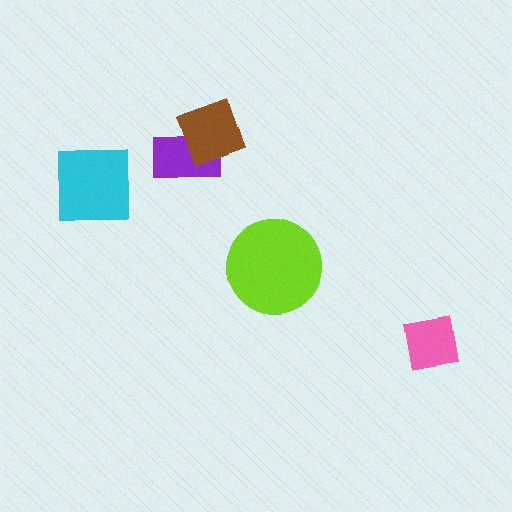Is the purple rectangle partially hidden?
Yes, it is partially covered by another shape.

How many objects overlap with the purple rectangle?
1 object overlaps with the purple rectangle.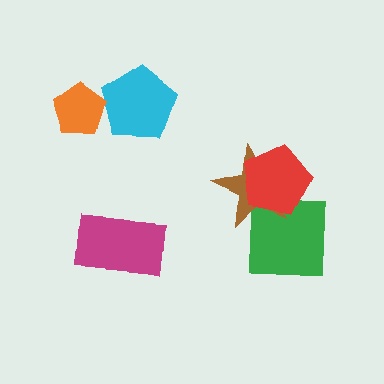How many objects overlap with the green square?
2 objects overlap with the green square.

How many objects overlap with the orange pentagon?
1 object overlaps with the orange pentagon.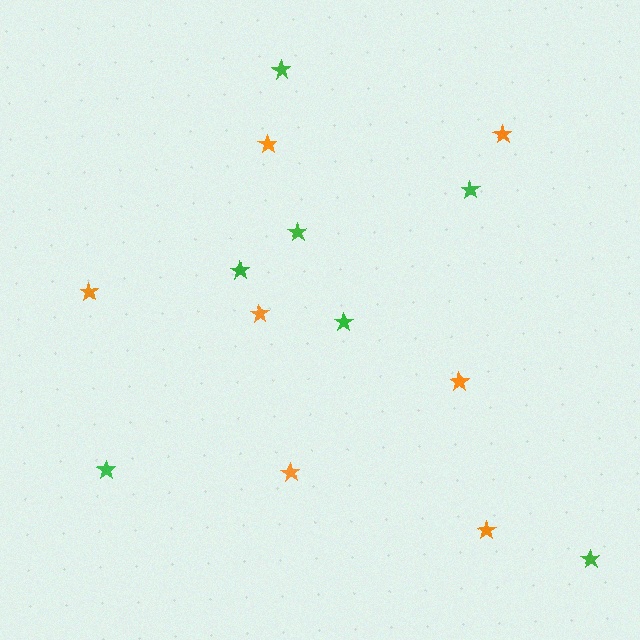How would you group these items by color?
There are 2 groups: one group of green stars (7) and one group of orange stars (7).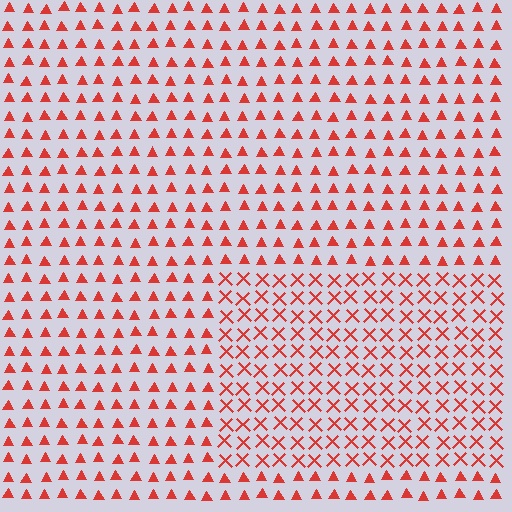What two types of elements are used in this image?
The image uses X marks inside the rectangle region and triangles outside it.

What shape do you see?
I see a rectangle.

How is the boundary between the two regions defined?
The boundary is defined by a change in element shape: X marks inside vs. triangles outside. All elements share the same color and spacing.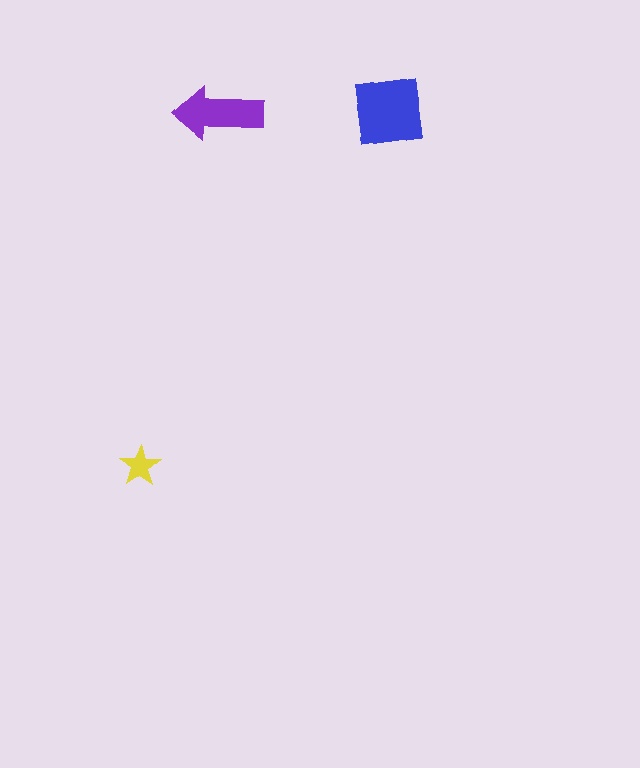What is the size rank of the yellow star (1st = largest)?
3rd.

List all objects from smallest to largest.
The yellow star, the purple arrow, the blue square.